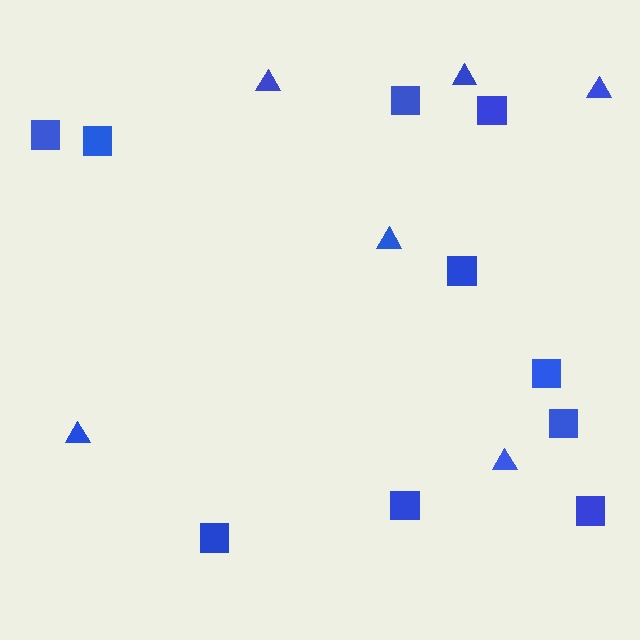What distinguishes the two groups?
There are 2 groups: one group of triangles (6) and one group of squares (10).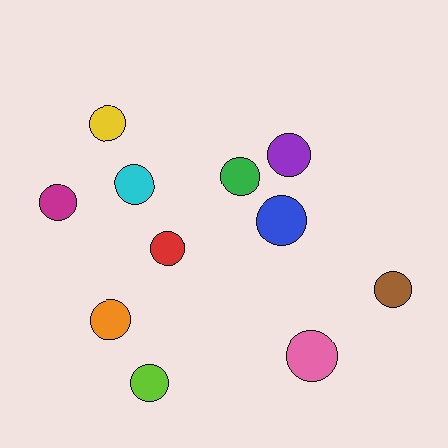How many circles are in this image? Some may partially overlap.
There are 11 circles.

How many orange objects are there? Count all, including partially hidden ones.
There is 1 orange object.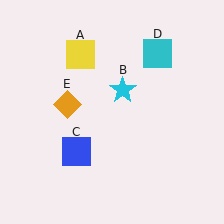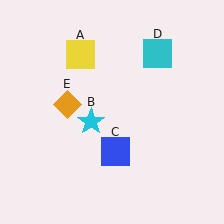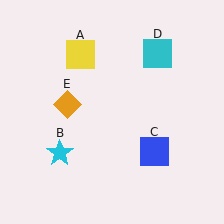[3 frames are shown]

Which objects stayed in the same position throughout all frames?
Yellow square (object A) and cyan square (object D) and orange diamond (object E) remained stationary.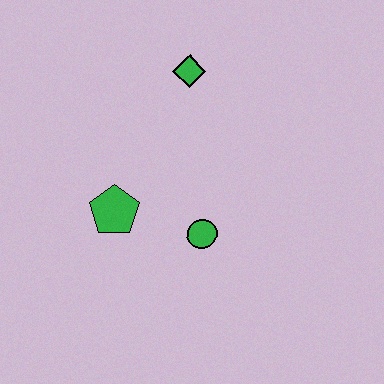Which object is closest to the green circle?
The green pentagon is closest to the green circle.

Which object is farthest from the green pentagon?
The green diamond is farthest from the green pentagon.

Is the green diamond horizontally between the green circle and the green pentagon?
Yes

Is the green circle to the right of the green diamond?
Yes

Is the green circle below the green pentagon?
Yes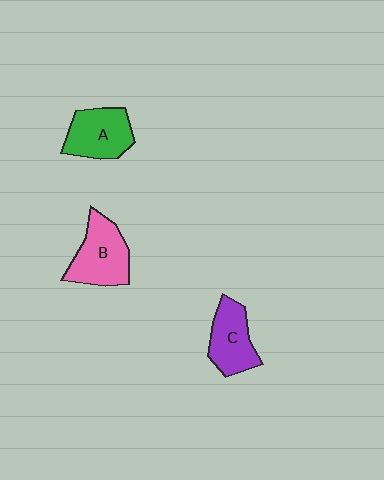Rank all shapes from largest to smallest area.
From largest to smallest: B (pink), A (green), C (purple).